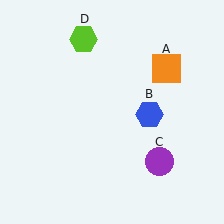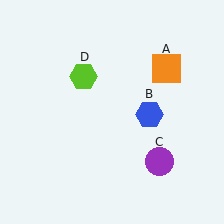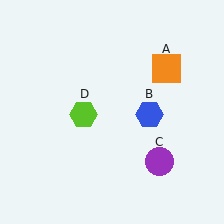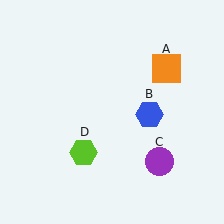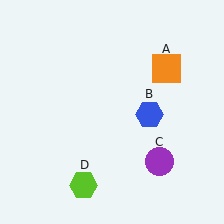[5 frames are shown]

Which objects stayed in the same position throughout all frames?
Orange square (object A) and blue hexagon (object B) and purple circle (object C) remained stationary.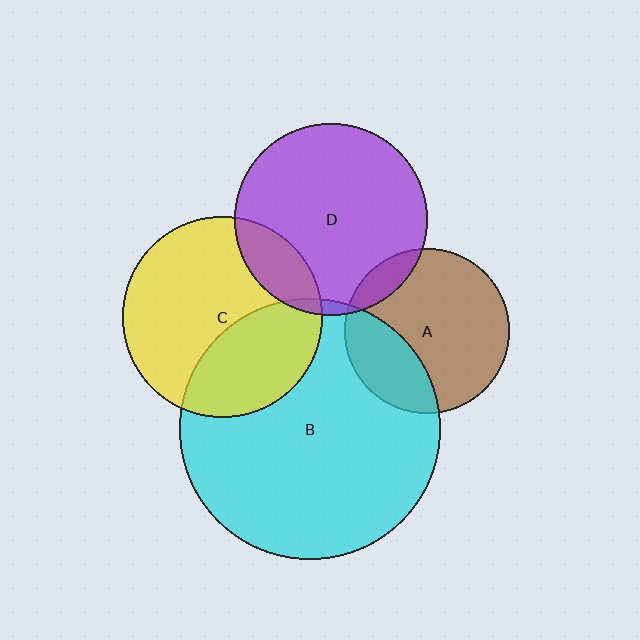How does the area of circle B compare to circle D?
Approximately 1.8 times.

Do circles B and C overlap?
Yes.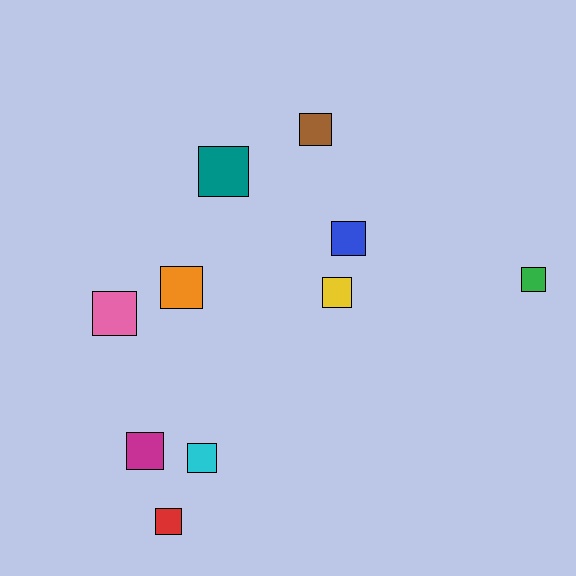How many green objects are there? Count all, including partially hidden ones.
There is 1 green object.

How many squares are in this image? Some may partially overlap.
There are 10 squares.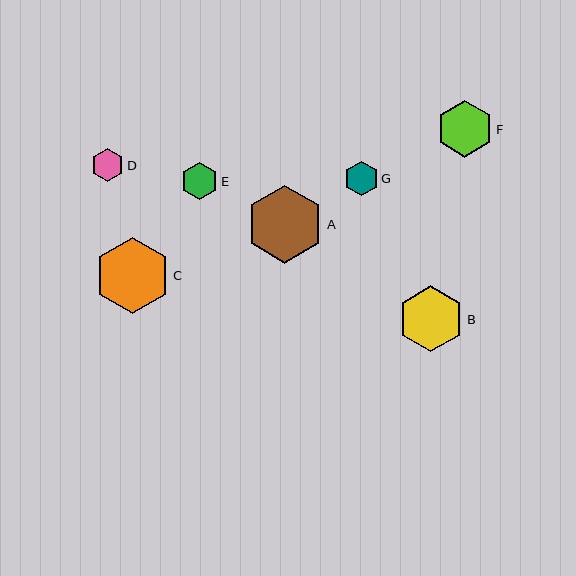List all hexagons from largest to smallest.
From largest to smallest: A, C, B, F, E, G, D.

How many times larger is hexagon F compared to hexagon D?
Hexagon F is approximately 1.7 times the size of hexagon D.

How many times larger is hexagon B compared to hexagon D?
Hexagon B is approximately 2.0 times the size of hexagon D.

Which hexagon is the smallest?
Hexagon D is the smallest with a size of approximately 33 pixels.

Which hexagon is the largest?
Hexagon A is the largest with a size of approximately 78 pixels.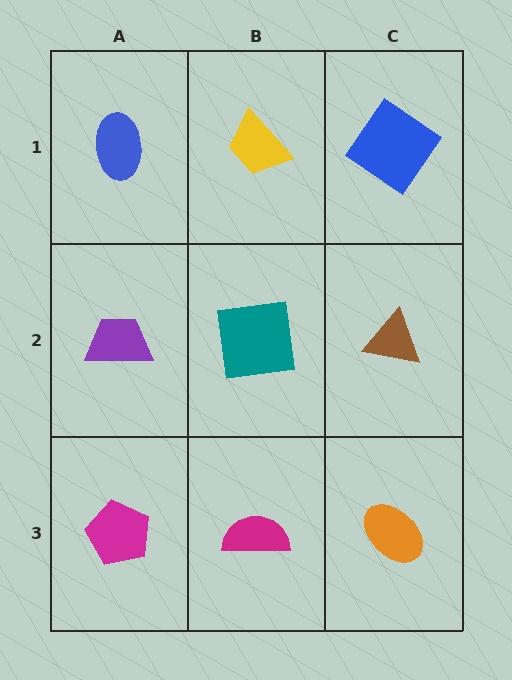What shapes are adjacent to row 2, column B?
A yellow trapezoid (row 1, column B), a magenta semicircle (row 3, column B), a purple trapezoid (row 2, column A), a brown triangle (row 2, column C).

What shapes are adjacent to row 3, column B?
A teal square (row 2, column B), a magenta pentagon (row 3, column A), an orange ellipse (row 3, column C).